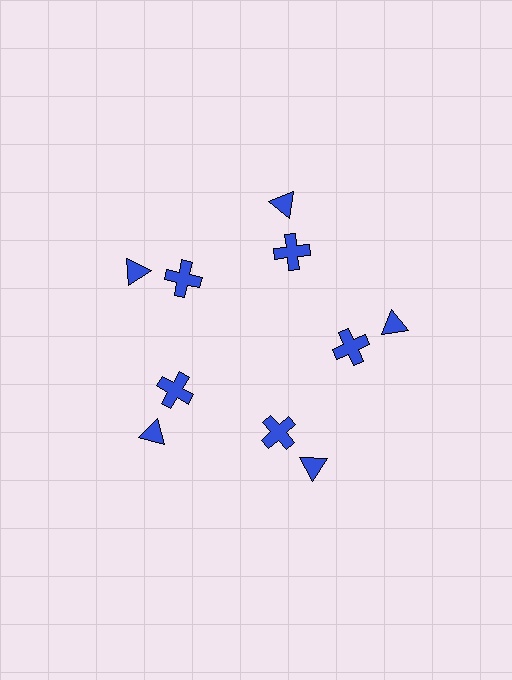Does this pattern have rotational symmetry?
Yes, this pattern has 5-fold rotational symmetry. It looks the same after rotating 72 degrees around the center.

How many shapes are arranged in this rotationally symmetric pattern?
There are 10 shapes, arranged in 5 groups of 2.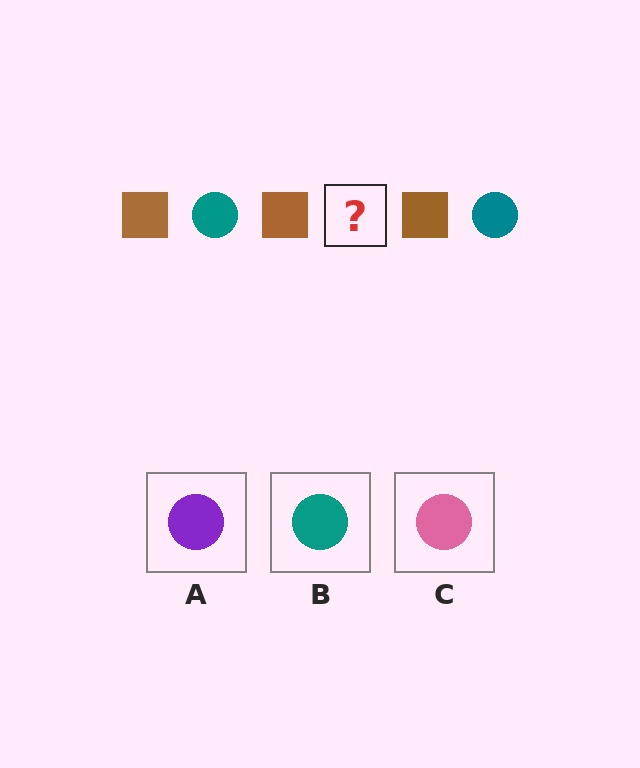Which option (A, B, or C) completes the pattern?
B.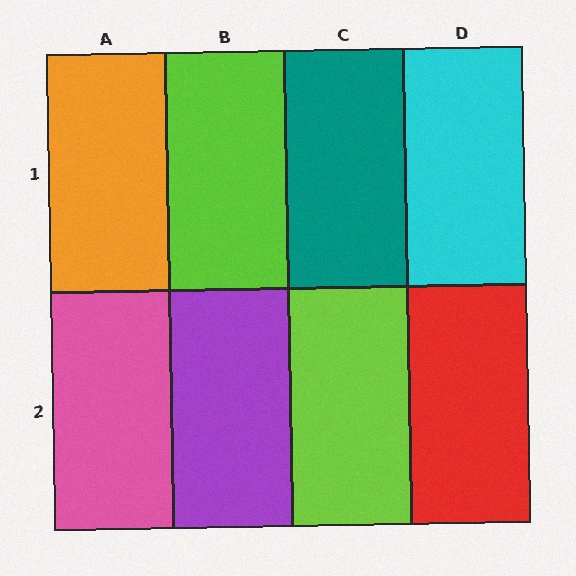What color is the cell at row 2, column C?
Lime.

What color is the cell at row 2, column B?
Purple.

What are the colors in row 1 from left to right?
Orange, lime, teal, cyan.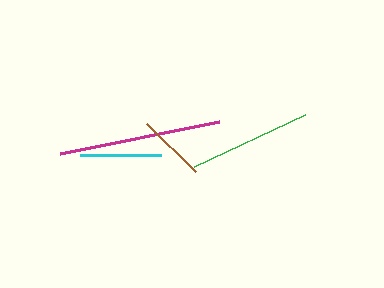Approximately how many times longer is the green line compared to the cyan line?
The green line is approximately 1.5 times the length of the cyan line.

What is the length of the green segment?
The green segment is approximately 123 pixels long.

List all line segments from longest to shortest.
From longest to shortest: magenta, green, cyan, brown.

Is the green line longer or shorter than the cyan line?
The green line is longer than the cyan line.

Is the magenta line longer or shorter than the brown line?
The magenta line is longer than the brown line.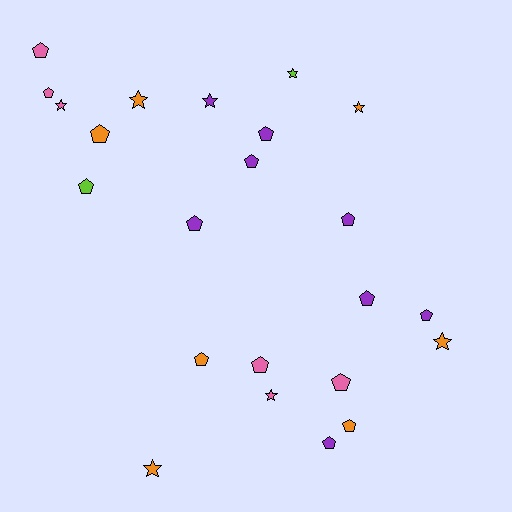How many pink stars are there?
There are 2 pink stars.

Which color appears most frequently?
Purple, with 8 objects.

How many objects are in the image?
There are 23 objects.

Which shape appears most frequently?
Pentagon, with 15 objects.